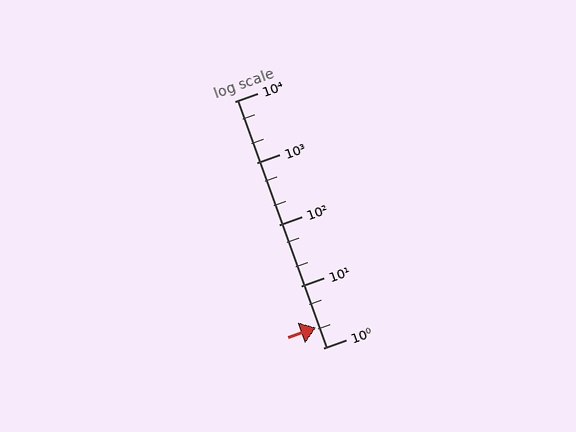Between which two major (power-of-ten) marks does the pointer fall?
The pointer is between 1 and 10.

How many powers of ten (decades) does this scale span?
The scale spans 4 decades, from 1 to 10000.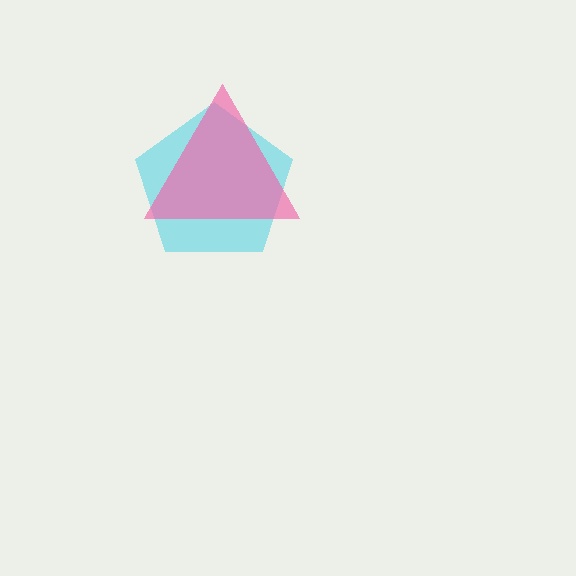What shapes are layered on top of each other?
The layered shapes are: a cyan pentagon, a pink triangle.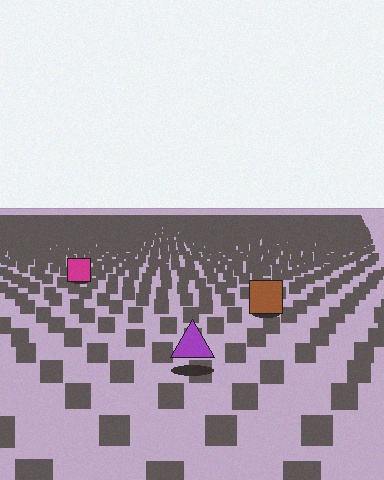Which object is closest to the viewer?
The purple triangle is closest. The texture marks near it are larger and more spread out.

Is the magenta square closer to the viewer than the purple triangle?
No. The purple triangle is closer — you can tell from the texture gradient: the ground texture is coarser near it.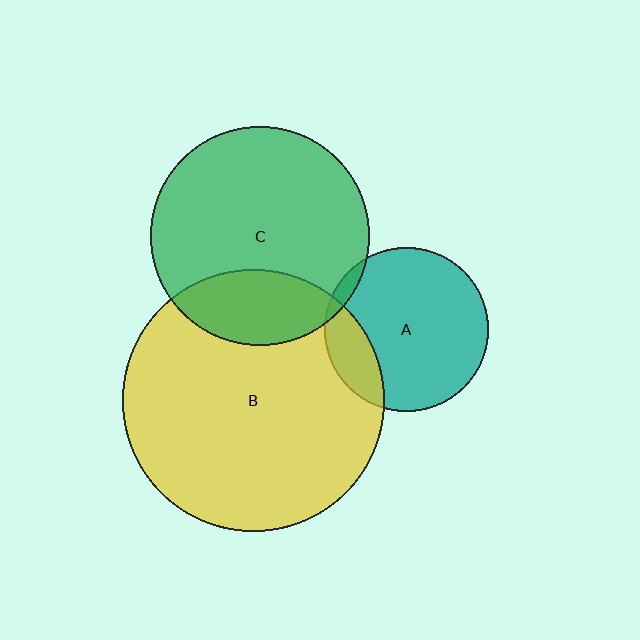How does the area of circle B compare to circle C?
Approximately 1.4 times.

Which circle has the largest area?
Circle B (yellow).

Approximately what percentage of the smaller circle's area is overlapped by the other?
Approximately 25%.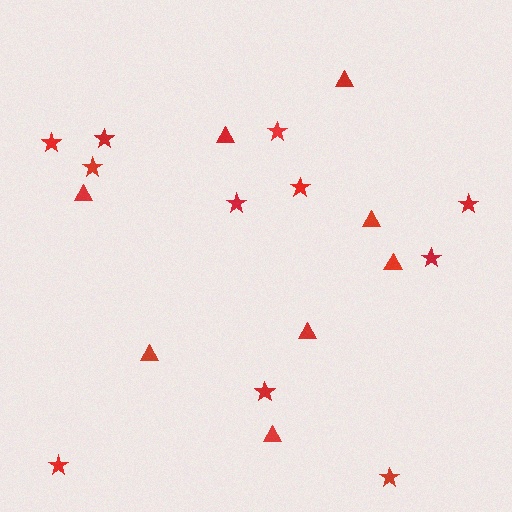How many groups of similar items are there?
There are 2 groups: one group of stars (11) and one group of triangles (8).